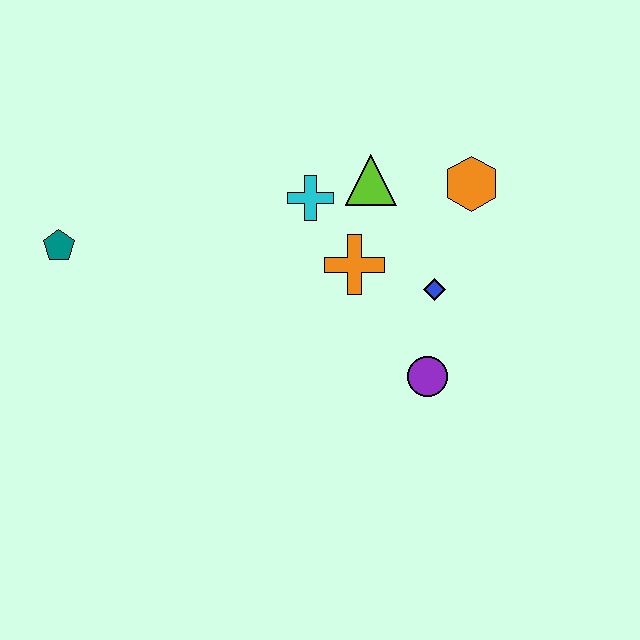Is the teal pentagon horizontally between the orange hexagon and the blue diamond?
No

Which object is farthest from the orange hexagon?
The teal pentagon is farthest from the orange hexagon.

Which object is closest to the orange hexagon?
The lime triangle is closest to the orange hexagon.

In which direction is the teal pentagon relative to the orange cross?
The teal pentagon is to the left of the orange cross.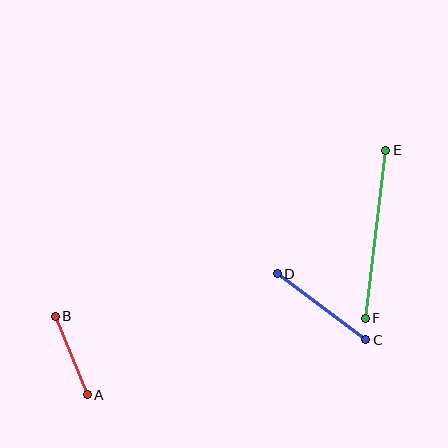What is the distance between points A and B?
The distance is approximately 85 pixels.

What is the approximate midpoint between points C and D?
The midpoint is at approximately (321, 307) pixels.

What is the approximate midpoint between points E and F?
The midpoint is at approximately (375, 234) pixels.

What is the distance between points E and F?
The distance is approximately 169 pixels.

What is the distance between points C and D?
The distance is approximately 110 pixels.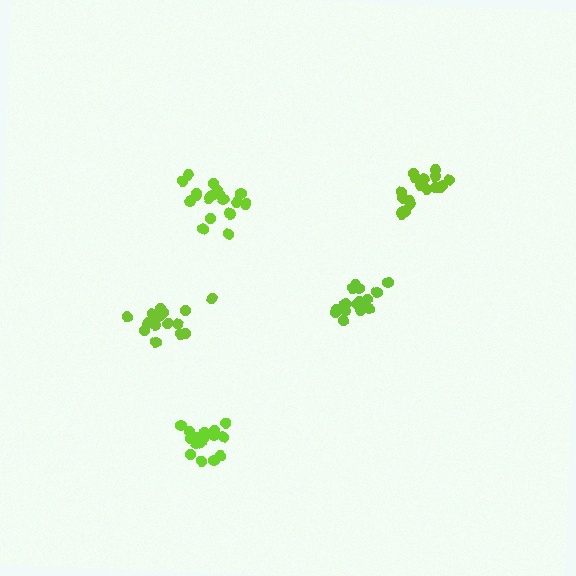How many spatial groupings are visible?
There are 5 spatial groupings.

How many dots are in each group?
Group 1: 16 dots, Group 2: 18 dots, Group 3: 18 dots, Group 4: 16 dots, Group 5: 16 dots (84 total).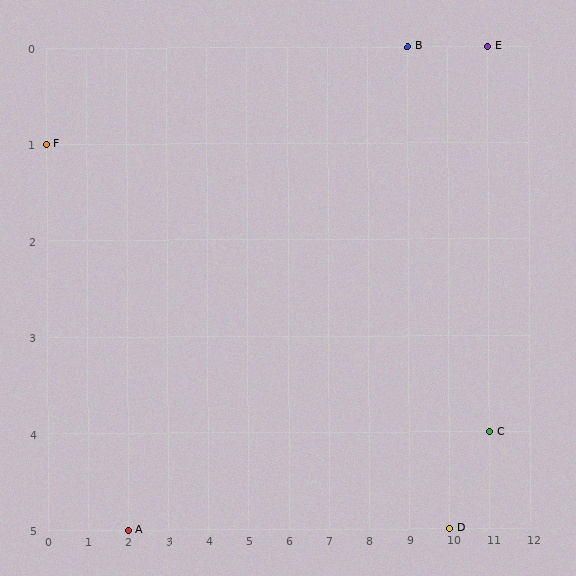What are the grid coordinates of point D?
Point D is at grid coordinates (10, 5).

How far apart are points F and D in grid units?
Points F and D are 10 columns and 4 rows apart (about 10.8 grid units diagonally).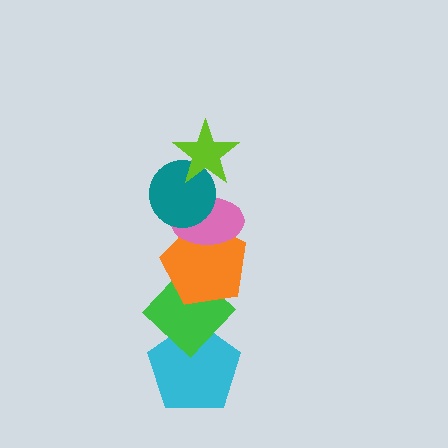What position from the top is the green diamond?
The green diamond is 5th from the top.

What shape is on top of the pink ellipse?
The teal circle is on top of the pink ellipse.